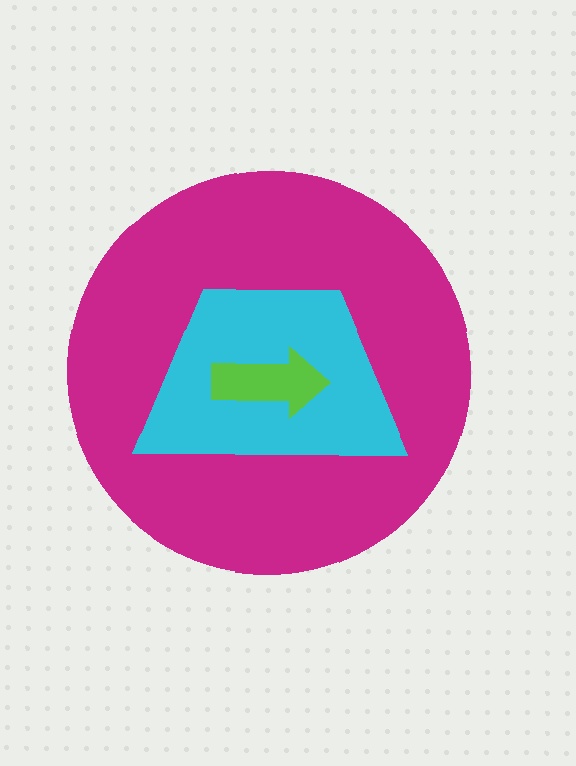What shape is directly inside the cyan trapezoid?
The lime arrow.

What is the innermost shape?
The lime arrow.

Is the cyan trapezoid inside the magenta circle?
Yes.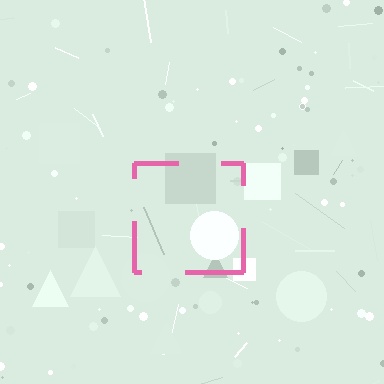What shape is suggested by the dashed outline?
The dashed outline suggests a square.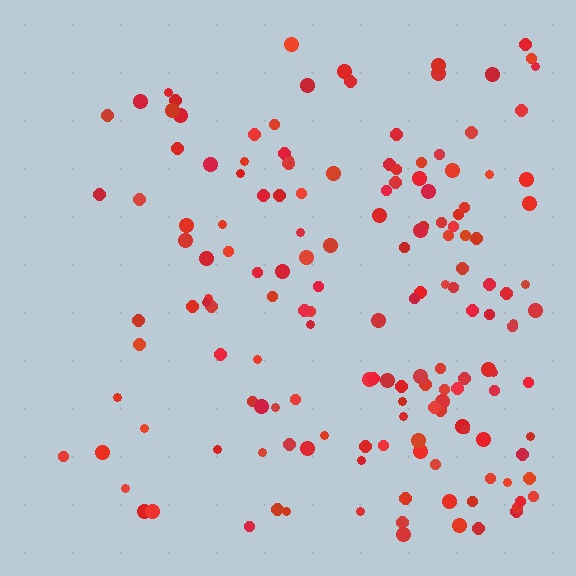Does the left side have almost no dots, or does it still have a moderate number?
Still a moderate number, just noticeably fewer than the right.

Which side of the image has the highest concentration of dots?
The right.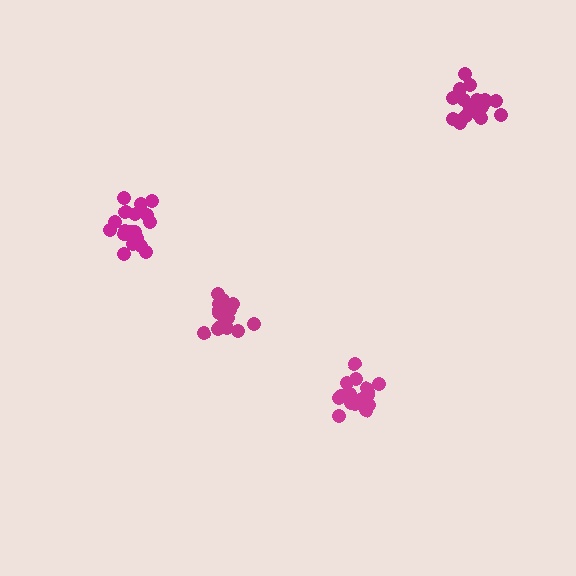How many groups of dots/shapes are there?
There are 4 groups.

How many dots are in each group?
Group 1: 16 dots, Group 2: 19 dots, Group 3: 19 dots, Group 4: 20 dots (74 total).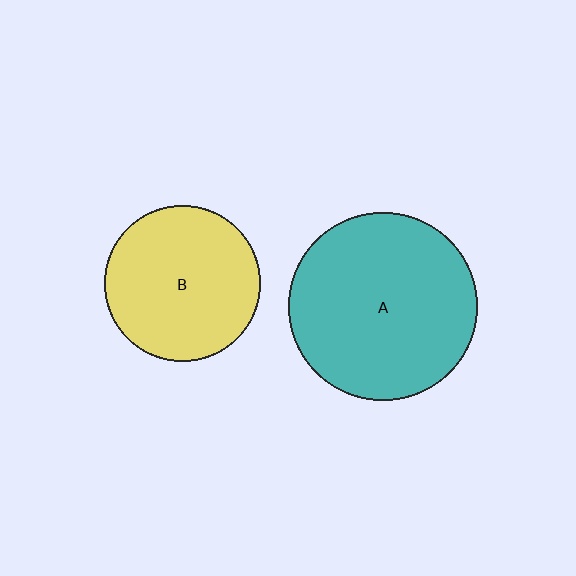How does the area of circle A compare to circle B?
Approximately 1.4 times.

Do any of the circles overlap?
No, none of the circles overlap.